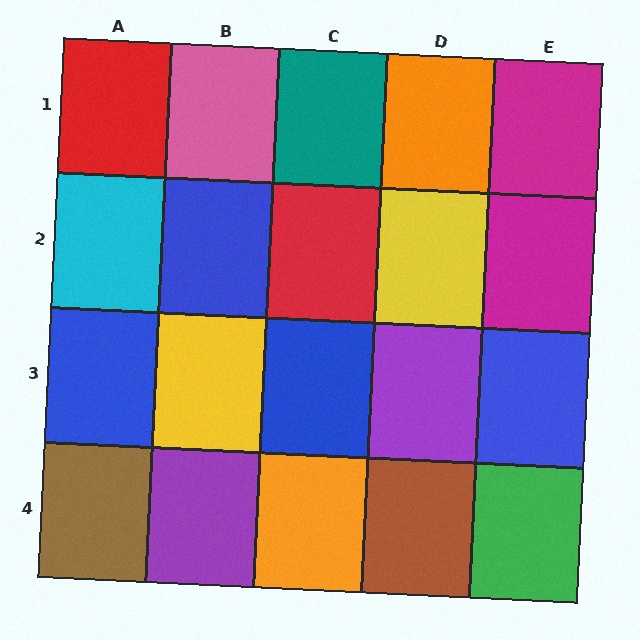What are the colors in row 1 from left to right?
Red, pink, teal, orange, magenta.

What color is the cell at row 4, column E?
Green.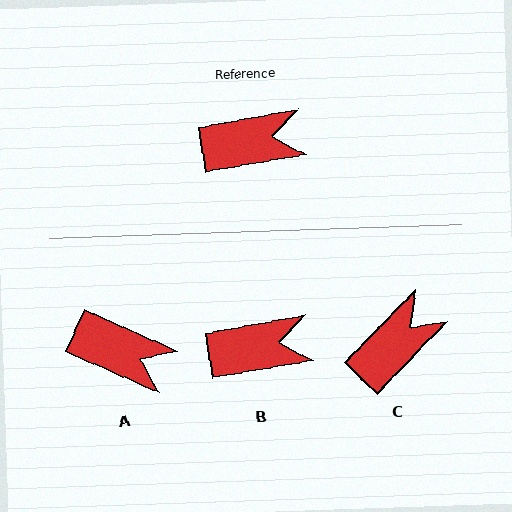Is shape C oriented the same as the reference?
No, it is off by about 36 degrees.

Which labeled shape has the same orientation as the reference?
B.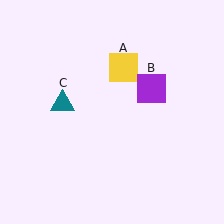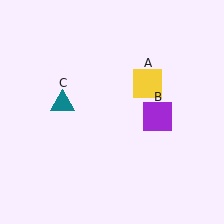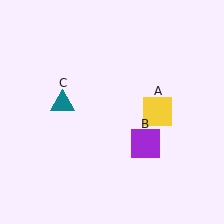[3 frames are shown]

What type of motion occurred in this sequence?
The yellow square (object A), purple square (object B) rotated clockwise around the center of the scene.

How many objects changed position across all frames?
2 objects changed position: yellow square (object A), purple square (object B).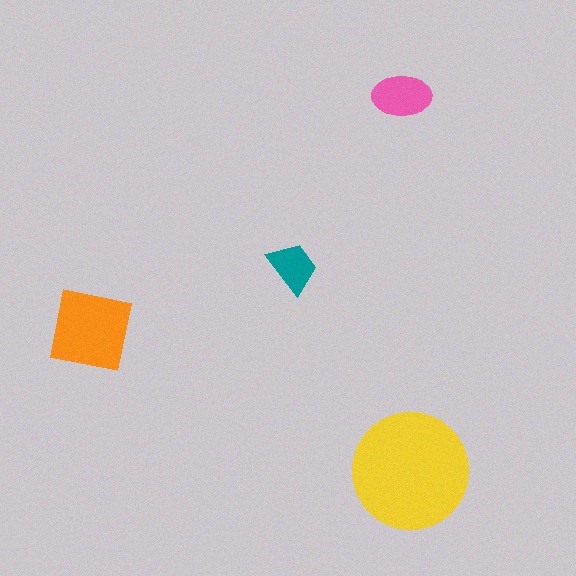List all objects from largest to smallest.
The yellow circle, the orange square, the pink ellipse, the teal trapezoid.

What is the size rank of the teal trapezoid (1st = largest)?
4th.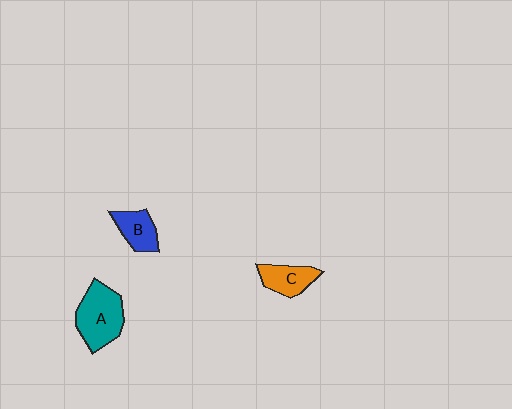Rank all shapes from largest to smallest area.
From largest to smallest: A (teal), C (orange), B (blue).